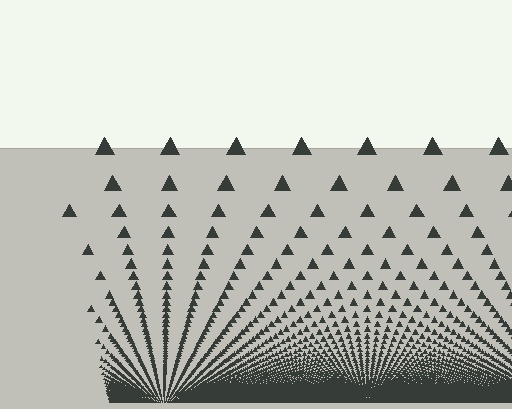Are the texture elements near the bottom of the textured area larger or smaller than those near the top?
Smaller. The gradient is inverted — elements near the bottom are smaller and denser.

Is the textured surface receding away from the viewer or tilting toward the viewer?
The surface appears to tilt toward the viewer. Texture elements get larger and sparser toward the top.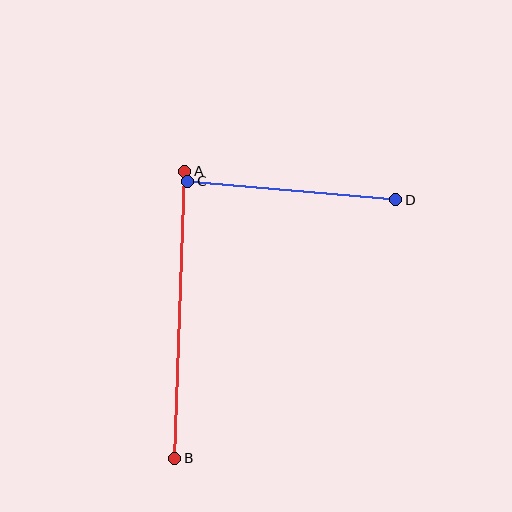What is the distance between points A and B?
The distance is approximately 287 pixels.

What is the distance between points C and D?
The distance is approximately 209 pixels.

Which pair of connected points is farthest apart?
Points A and B are farthest apart.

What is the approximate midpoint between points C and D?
The midpoint is at approximately (292, 191) pixels.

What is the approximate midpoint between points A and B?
The midpoint is at approximately (180, 315) pixels.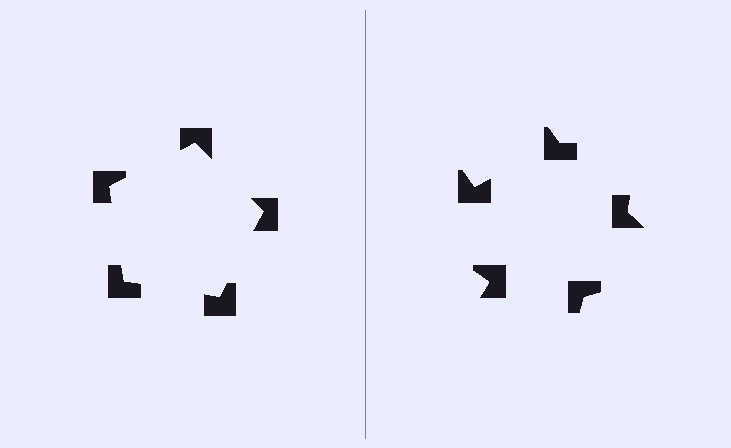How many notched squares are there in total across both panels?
10 — 5 on each side.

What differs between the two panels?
The notched squares are positioned identically on both sides; only the wedge orientations differ. On the left they align to a pentagon; on the right they are misaligned.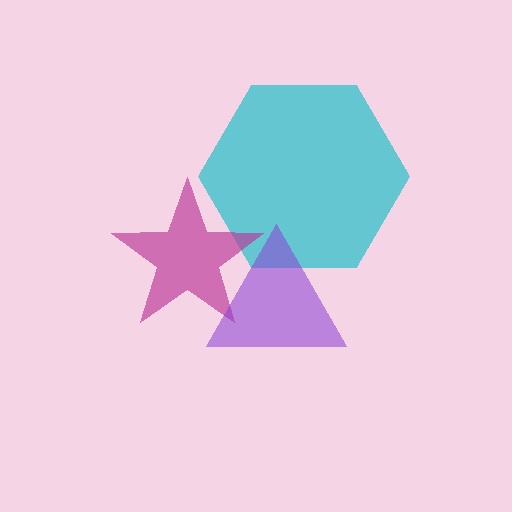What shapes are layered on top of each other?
The layered shapes are: a cyan hexagon, a magenta star, a purple triangle.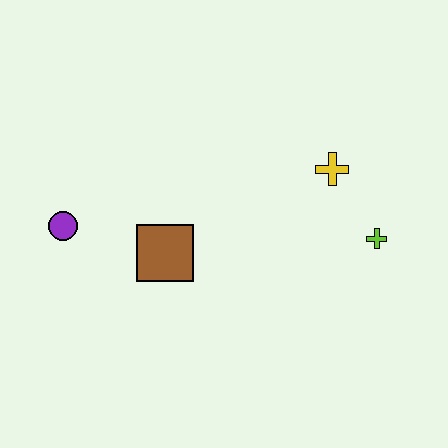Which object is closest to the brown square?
The purple circle is closest to the brown square.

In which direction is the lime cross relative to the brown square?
The lime cross is to the right of the brown square.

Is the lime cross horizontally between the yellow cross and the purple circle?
No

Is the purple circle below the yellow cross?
Yes